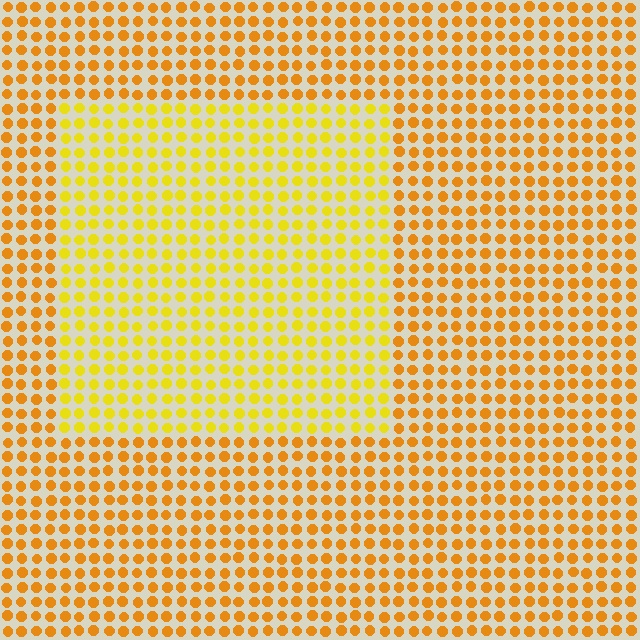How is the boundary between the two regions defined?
The boundary is defined purely by a slight shift in hue (about 24 degrees). Spacing, size, and orientation are identical on both sides.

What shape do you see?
I see a rectangle.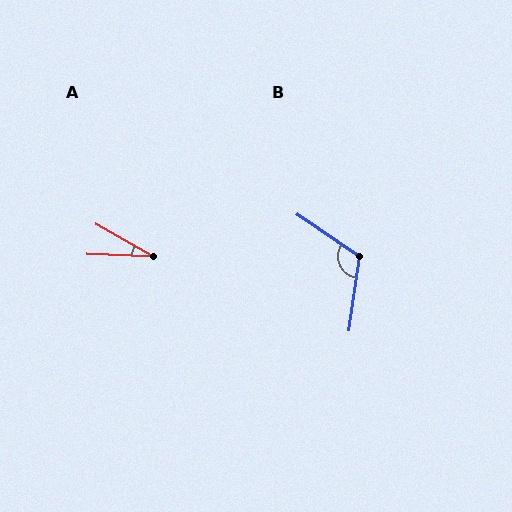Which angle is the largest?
B, at approximately 116 degrees.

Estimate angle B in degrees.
Approximately 116 degrees.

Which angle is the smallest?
A, at approximately 27 degrees.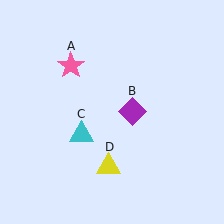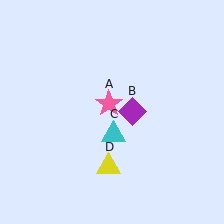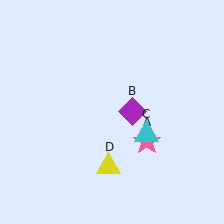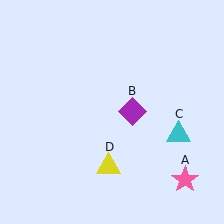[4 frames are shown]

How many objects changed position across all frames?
2 objects changed position: pink star (object A), cyan triangle (object C).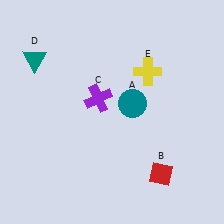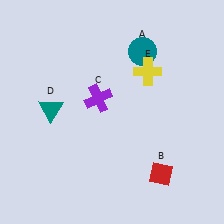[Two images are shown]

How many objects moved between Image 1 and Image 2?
2 objects moved between the two images.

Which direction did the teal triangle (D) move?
The teal triangle (D) moved down.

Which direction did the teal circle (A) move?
The teal circle (A) moved up.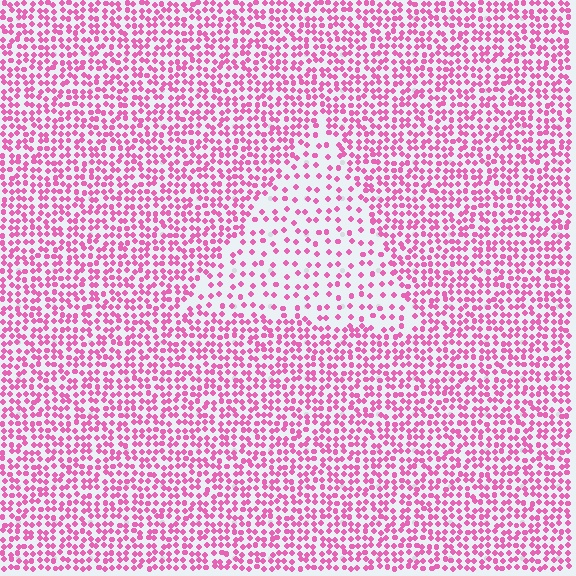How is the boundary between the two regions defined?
The boundary is defined by a change in element density (approximately 2.2x ratio). All elements are the same color, size, and shape.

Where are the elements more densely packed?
The elements are more densely packed outside the triangle boundary.